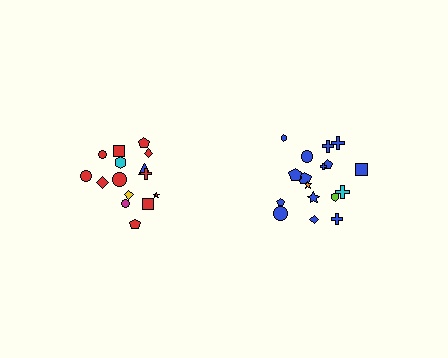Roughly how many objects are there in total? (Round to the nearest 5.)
Roughly 35 objects in total.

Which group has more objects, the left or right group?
The right group.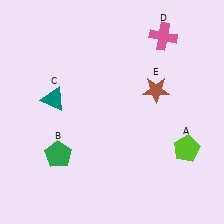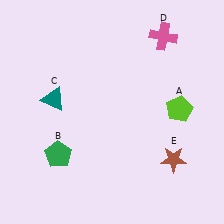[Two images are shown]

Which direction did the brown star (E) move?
The brown star (E) moved down.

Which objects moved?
The objects that moved are: the lime pentagon (A), the brown star (E).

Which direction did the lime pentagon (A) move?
The lime pentagon (A) moved up.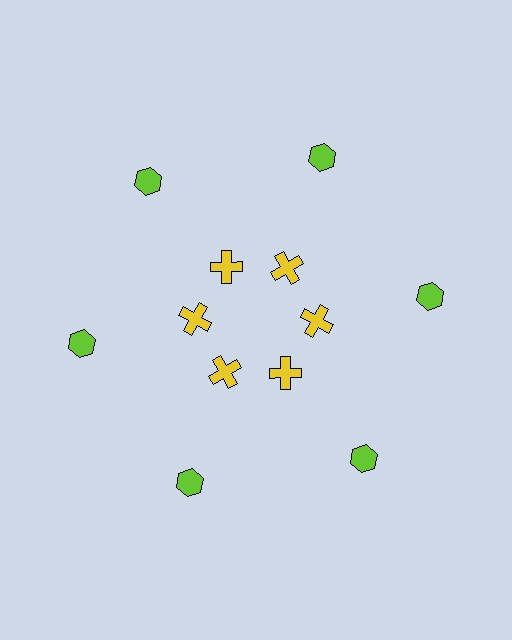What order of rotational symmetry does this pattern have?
This pattern has 6-fold rotational symmetry.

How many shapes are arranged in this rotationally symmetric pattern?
There are 12 shapes, arranged in 6 groups of 2.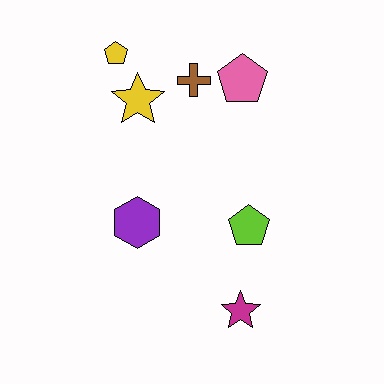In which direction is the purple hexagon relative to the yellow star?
The purple hexagon is below the yellow star.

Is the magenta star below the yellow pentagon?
Yes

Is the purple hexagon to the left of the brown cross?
Yes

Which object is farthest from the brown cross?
The magenta star is farthest from the brown cross.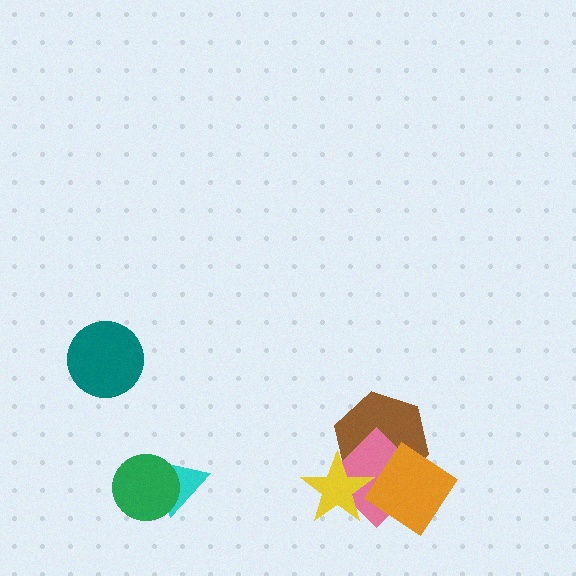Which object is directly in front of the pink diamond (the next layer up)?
The orange diamond is directly in front of the pink diamond.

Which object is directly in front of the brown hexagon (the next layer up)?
The pink diamond is directly in front of the brown hexagon.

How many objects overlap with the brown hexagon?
3 objects overlap with the brown hexagon.